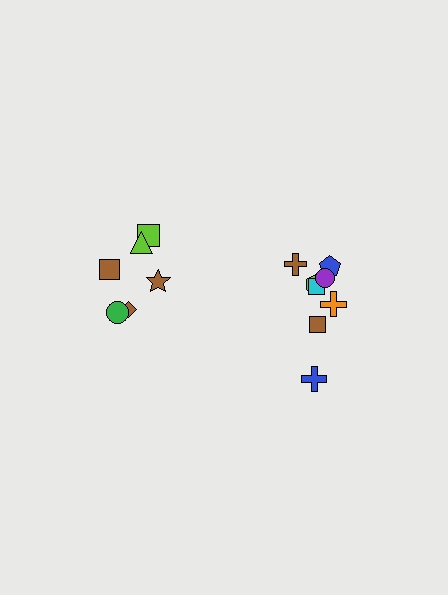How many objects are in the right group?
There are 8 objects.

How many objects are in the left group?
There are 6 objects.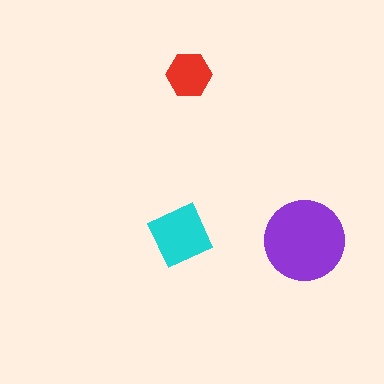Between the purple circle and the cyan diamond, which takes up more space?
The purple circle.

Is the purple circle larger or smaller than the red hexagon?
Larger.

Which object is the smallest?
The red hexagon.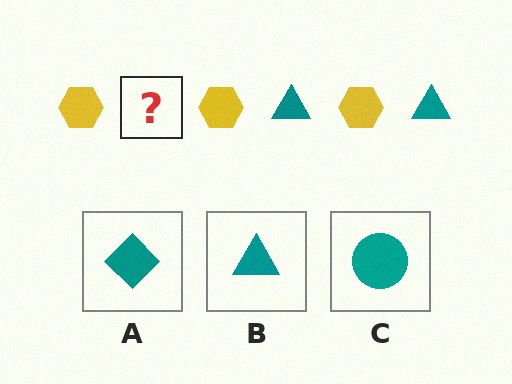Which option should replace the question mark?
Option B.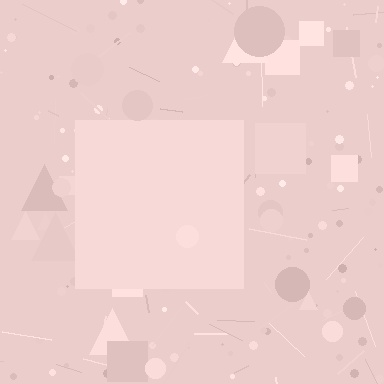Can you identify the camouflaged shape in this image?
The camouflaged shape is a square.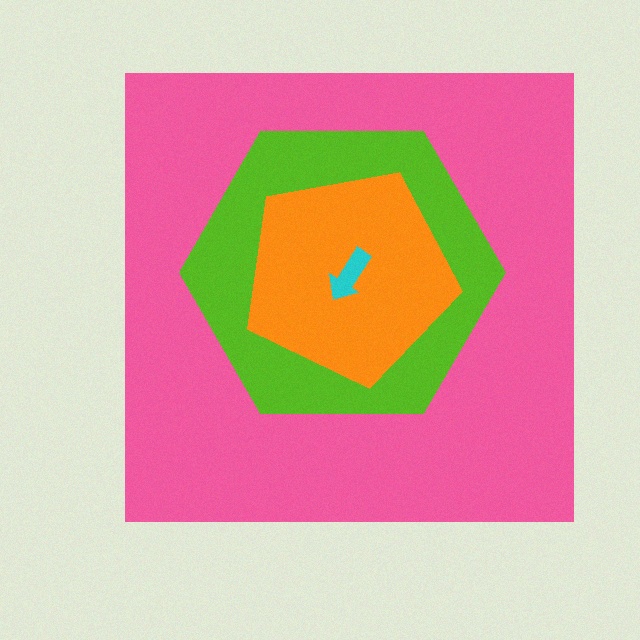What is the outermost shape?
The pink square.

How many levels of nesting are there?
4.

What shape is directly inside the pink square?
The lime hexagon.